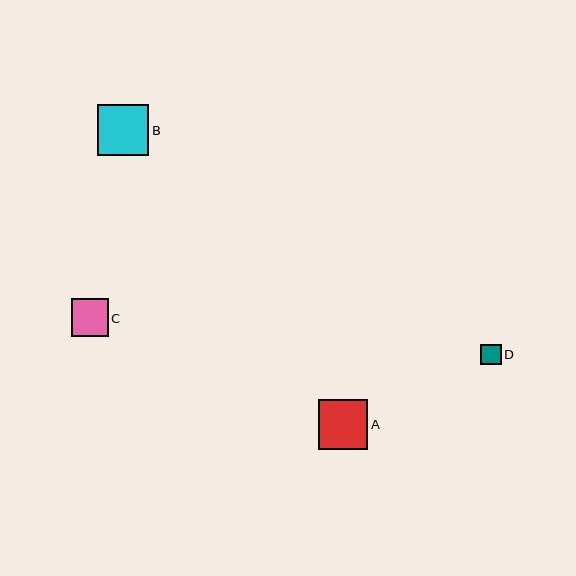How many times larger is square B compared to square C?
Square B is approximately 1.4 times the size of square C.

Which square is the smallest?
Square D is the smallest with a size of approximately 20 pixels.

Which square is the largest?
Square B is the largest with a size of approximately 51 pixels.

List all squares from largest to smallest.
From largest to smallest: B, A, C, D.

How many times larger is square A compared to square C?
Square A is approximately 1.3 times the size of square C.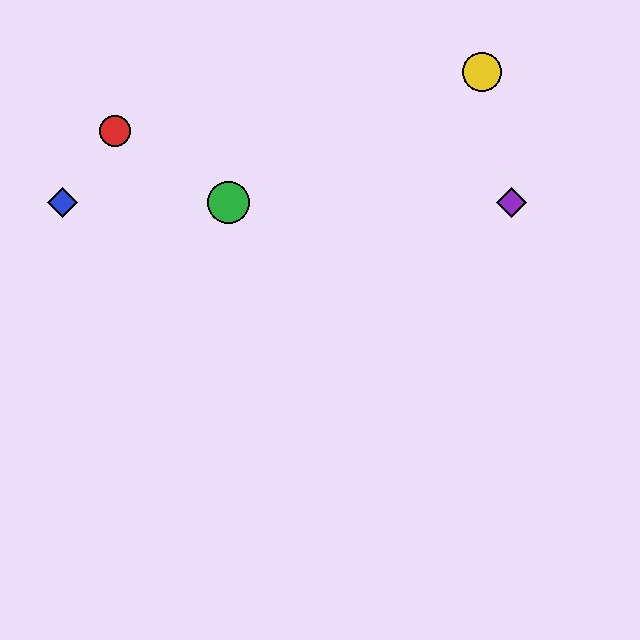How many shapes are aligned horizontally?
3 shapes (the blue diamond, the green circle, the purple diamond) are aligned horizontally.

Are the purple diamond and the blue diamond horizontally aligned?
Yes, both are at y≈203.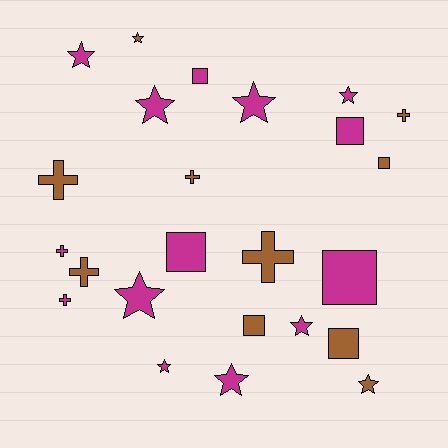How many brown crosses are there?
There are 5 brown crosses.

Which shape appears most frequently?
Star, with 10 objects.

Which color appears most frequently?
Magenta, with 14 objects.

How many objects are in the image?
There are 24 objects.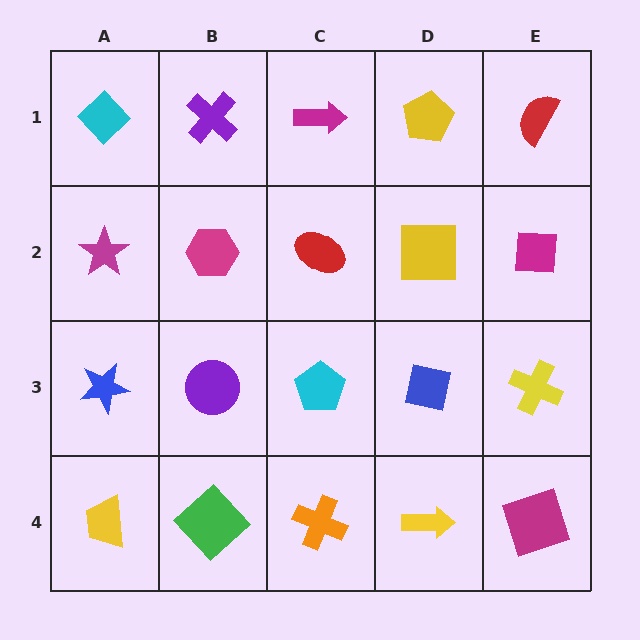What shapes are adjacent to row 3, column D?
A yellow square (row 2, column D), a yellow arrow (row 4, column D), a cyan pentagon (row 3, column C), a yellow cross (row 3, column E).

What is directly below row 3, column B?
A green diamond.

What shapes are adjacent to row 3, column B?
A magenta hexagon (row 2, column B), a green diamond (row 4, column B), a blue star (row 3, column A), a cyan pentagon (row 3, column C).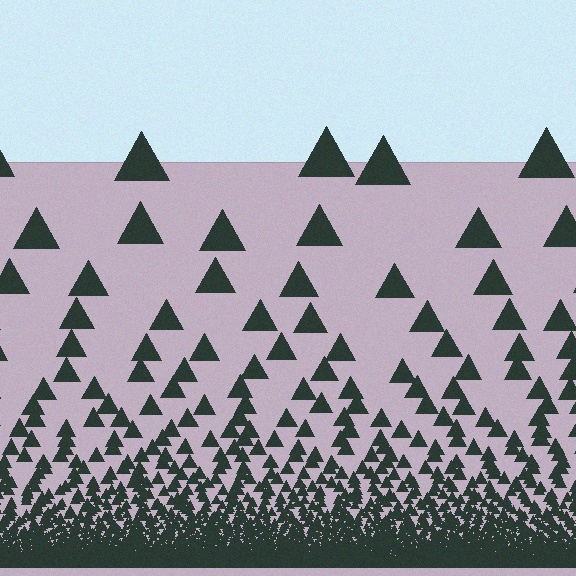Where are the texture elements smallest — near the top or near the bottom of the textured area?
Near the bottom.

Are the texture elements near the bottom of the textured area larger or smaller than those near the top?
Smaller. The gradient is inverted — elements near the bottom are smaller and denser.